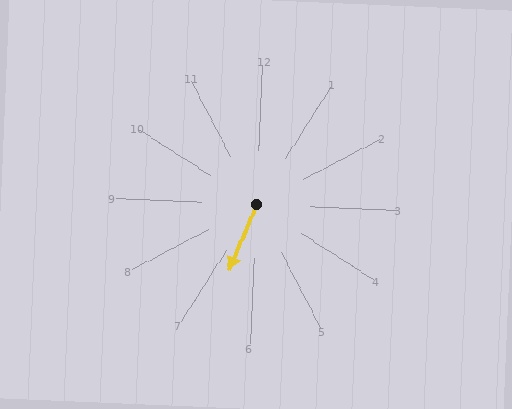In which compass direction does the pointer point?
South.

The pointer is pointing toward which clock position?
Roughly 7 o'clock.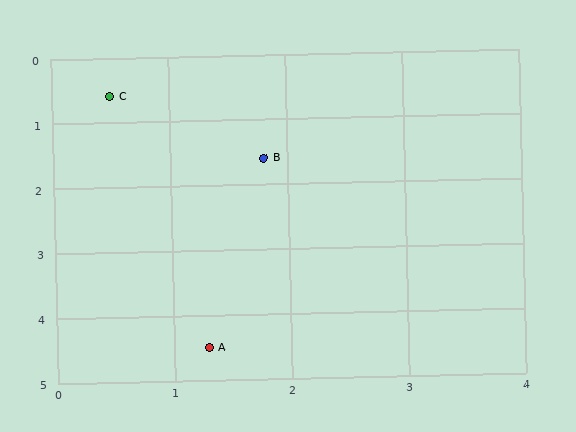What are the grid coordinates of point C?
Point C is at approximately (0.5, 0.6).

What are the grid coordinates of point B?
Point B is at approximately (1.8, 1.6).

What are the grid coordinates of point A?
Point A is at approximately (1.3, 4.5).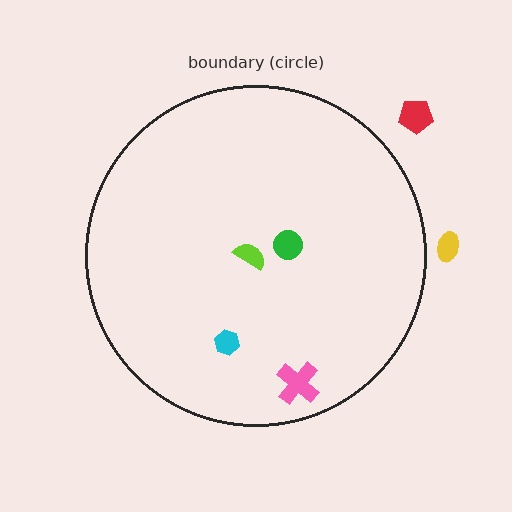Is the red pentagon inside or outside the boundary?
Outside.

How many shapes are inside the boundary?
4 inside, 2 outside.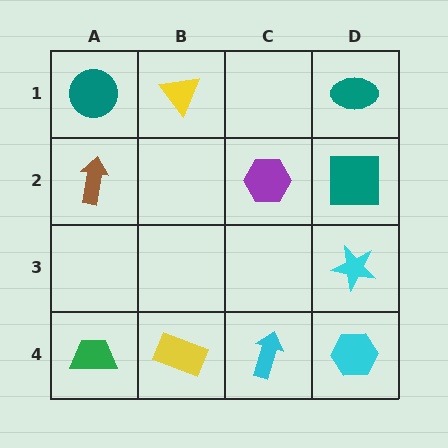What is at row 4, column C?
A cyan arrow.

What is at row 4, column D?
A cyan hexagon.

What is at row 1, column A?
A teal circle.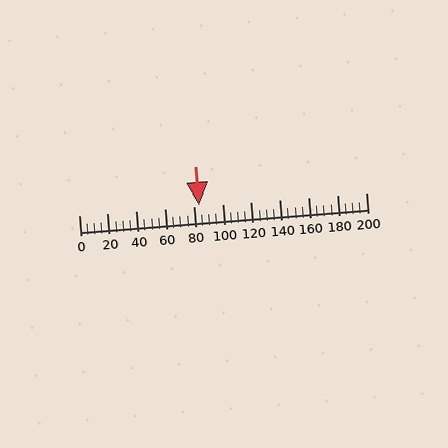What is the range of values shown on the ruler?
The ruler shows values from 0 to 200.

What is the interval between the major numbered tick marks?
The major tick marks are spaced 20 units apart.